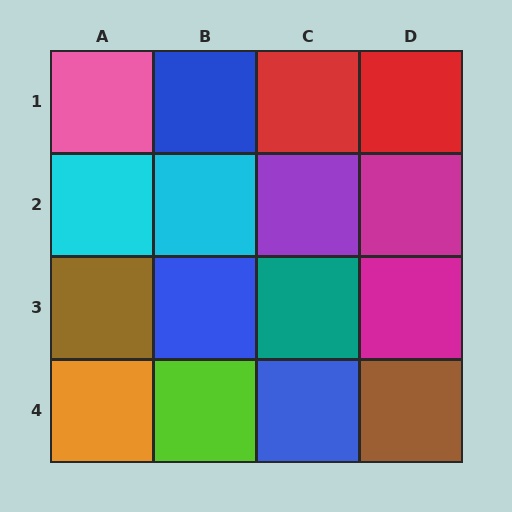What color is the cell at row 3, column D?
Magenta.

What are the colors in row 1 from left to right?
Pink, blue, red, red.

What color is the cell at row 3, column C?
Teal.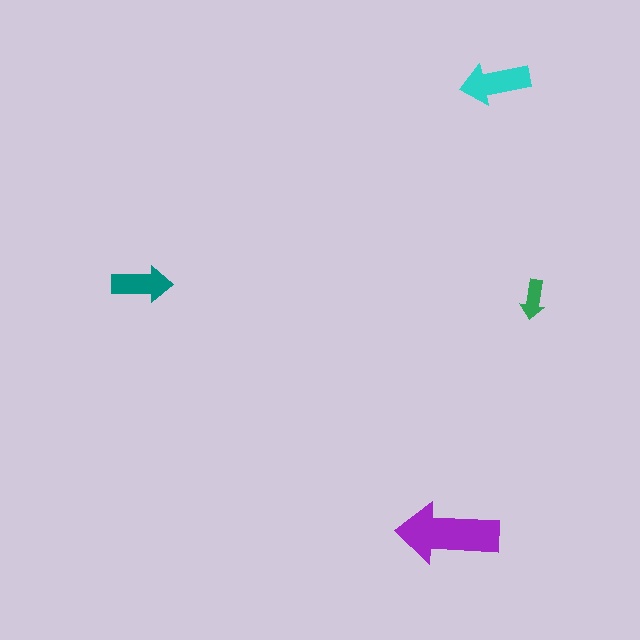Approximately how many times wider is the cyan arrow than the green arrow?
About 1.5 times wider.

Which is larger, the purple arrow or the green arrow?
The purple one.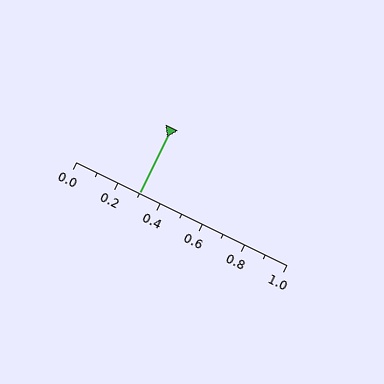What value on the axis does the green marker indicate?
The marker indicates approximately 0.3.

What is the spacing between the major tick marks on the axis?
The major ticks are spaced 0.2 apart.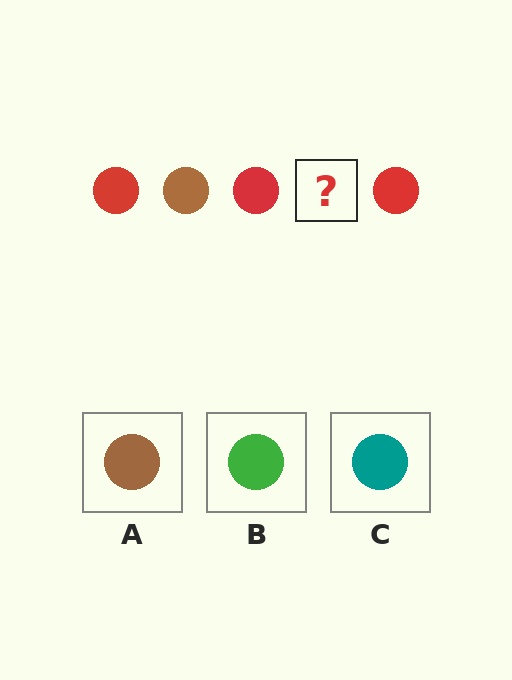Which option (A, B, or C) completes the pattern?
A.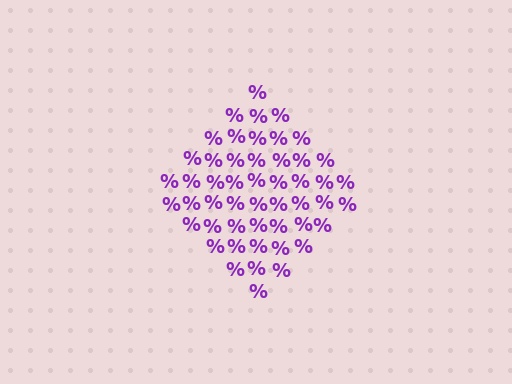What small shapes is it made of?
It is made of small percent signs.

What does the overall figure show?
The overall figure shows a diamond.